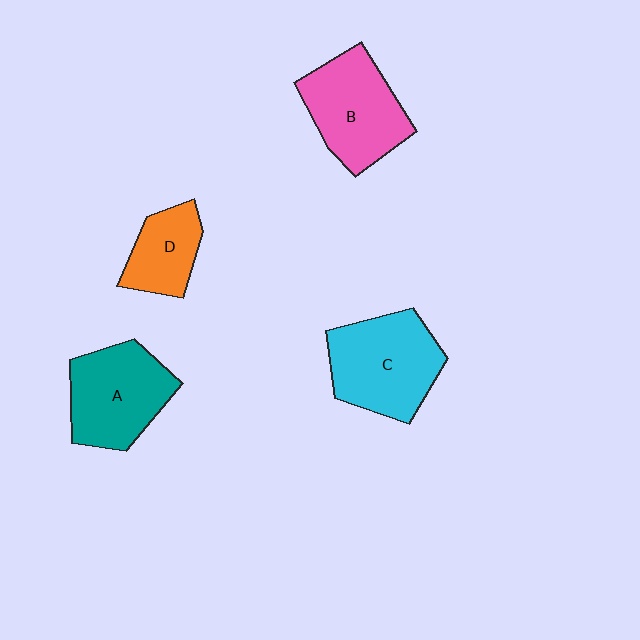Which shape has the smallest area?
Shape D (orange).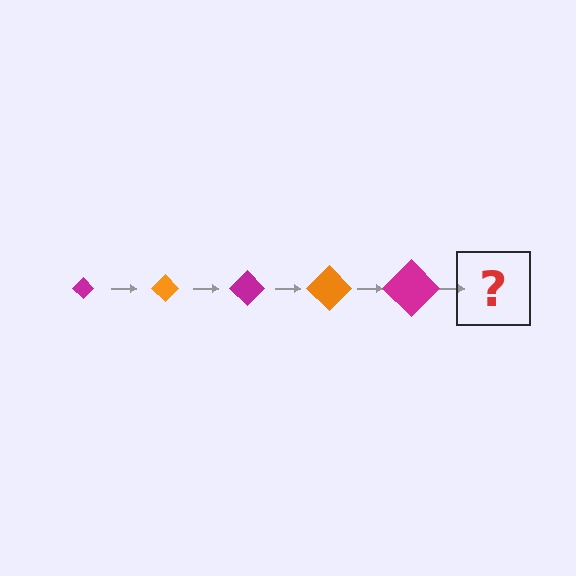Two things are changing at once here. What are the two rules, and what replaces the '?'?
The two rules are that the diamond grows larger each step and the color cycles through magenta and orange. The '?' should be an orange diamond, larger than the previous one.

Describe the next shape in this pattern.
It should be an orange diamond, larger than the previous one.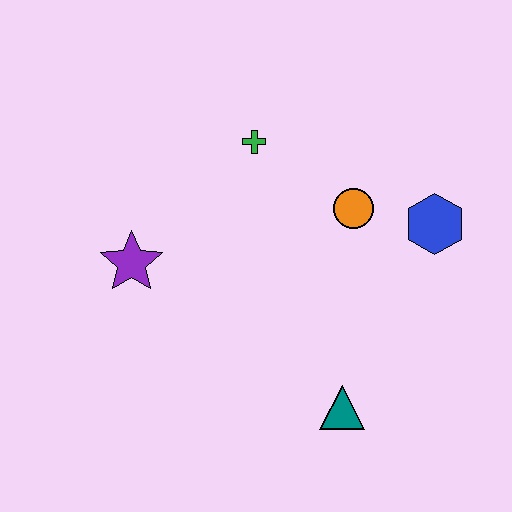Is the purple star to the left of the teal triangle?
Yes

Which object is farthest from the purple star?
The blue hexagon is farthest from the purple star.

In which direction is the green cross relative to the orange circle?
The green cross is to the left of the orange circle.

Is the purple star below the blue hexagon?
Yes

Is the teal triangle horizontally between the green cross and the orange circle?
Yes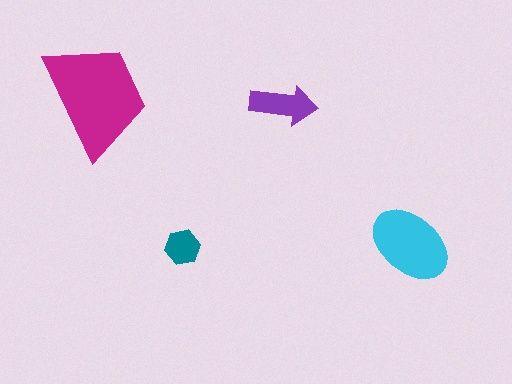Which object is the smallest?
The teal hexagon.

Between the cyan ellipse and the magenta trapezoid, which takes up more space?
The magenta trapezoid.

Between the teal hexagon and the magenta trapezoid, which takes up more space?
The magenta trapezoid.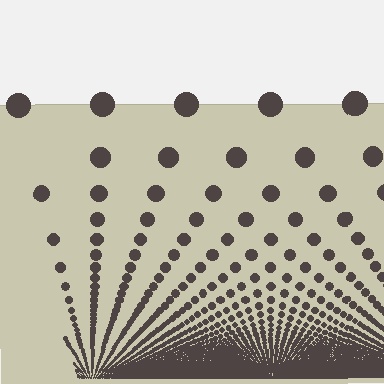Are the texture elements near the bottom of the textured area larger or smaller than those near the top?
Smaller. The gradient is inverted — elements near the bottom are smaller and denser.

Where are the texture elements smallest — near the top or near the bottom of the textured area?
Near the bottom.